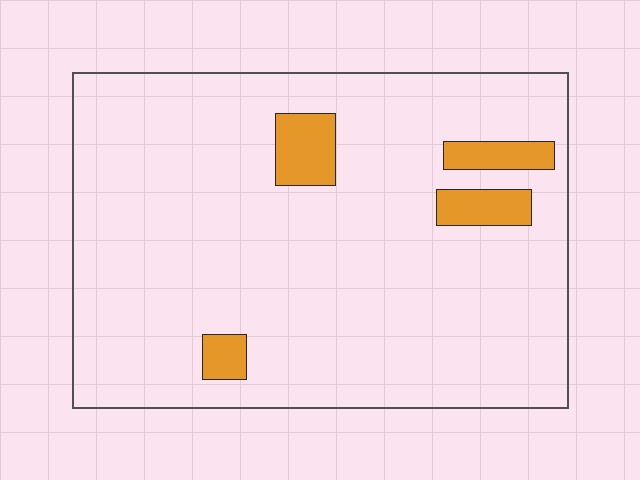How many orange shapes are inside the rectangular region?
4.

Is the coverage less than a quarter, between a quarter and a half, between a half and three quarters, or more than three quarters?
Less than a quarter.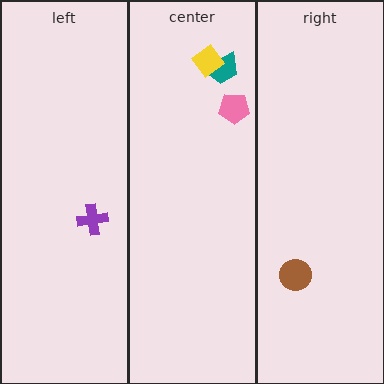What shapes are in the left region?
The purple cross.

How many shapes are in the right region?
1.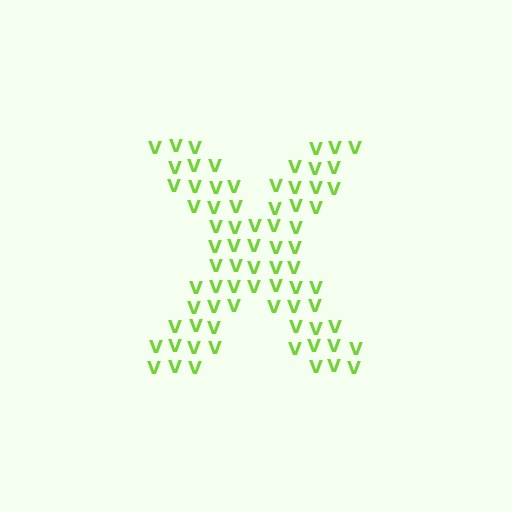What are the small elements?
The small elements are letter V's.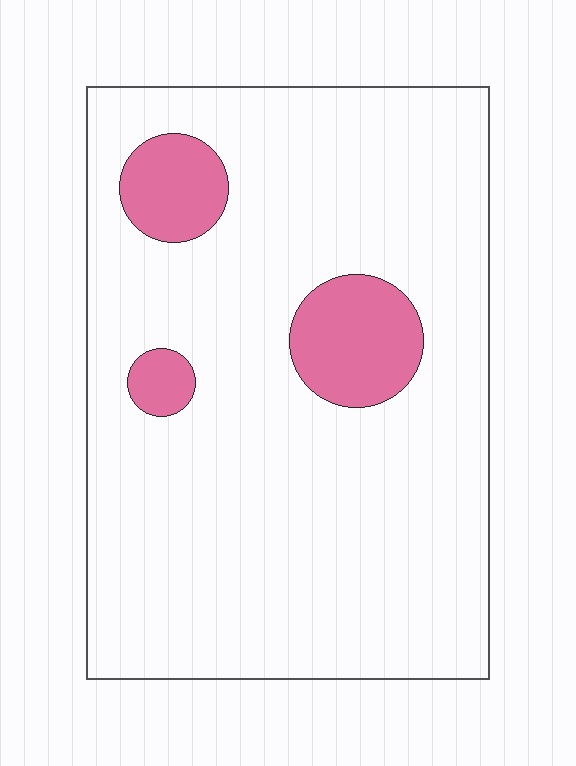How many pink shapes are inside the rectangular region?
3.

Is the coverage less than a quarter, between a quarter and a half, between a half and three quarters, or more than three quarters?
Less than a quarter.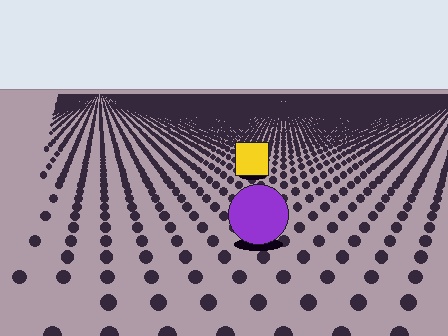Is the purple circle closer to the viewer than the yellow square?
Yes. The purple circle is closer — you can tell from the texture gradient: the ground texture is coarser near it.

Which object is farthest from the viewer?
The yellow square is farthest from the viewer. It appears smaller and the ground texture around it is denser.